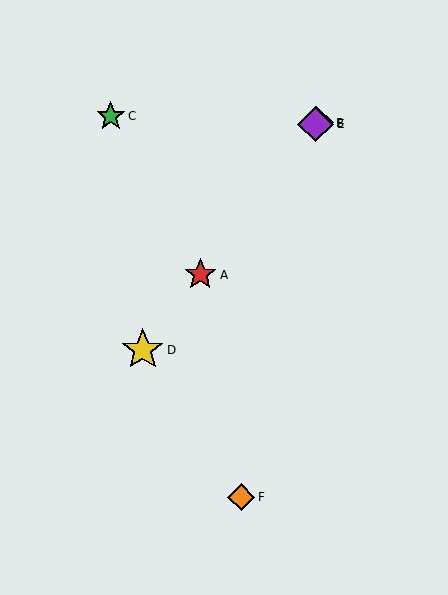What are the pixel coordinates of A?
Object A is at (200, 275).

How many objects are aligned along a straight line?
4 objects (A, B, D, E) are aligned along a straight line.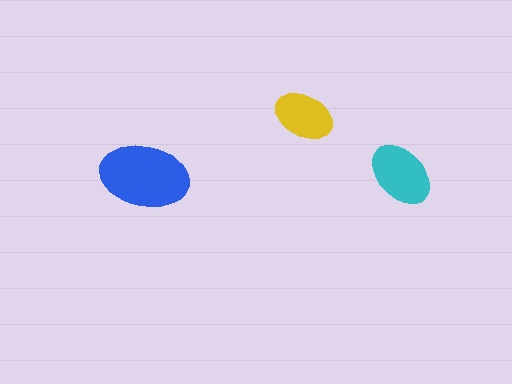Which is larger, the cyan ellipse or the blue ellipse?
The blue one.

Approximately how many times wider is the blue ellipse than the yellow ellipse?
About 1.5 times wider.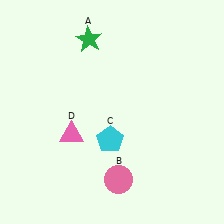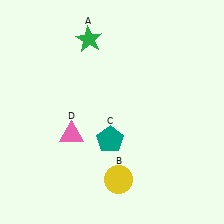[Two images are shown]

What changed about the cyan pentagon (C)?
In Image 1, C is cyan. In Image 2, it changed to teal.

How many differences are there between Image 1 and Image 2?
There are 2 differences between the two images.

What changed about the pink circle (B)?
In Image 1, B is pink. In Image 2, it changed to yellow.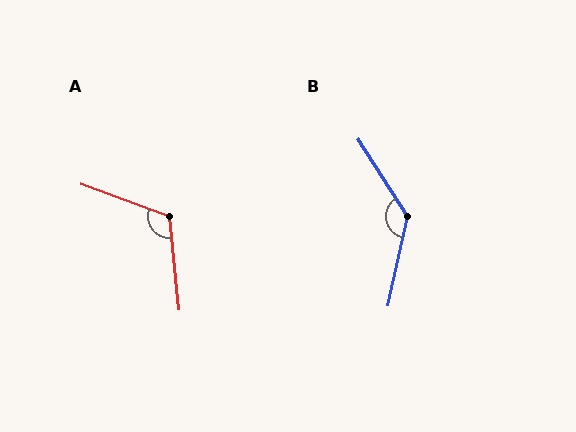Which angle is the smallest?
A, at approximately 116 degrees.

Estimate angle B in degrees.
Approximately 135 degrees.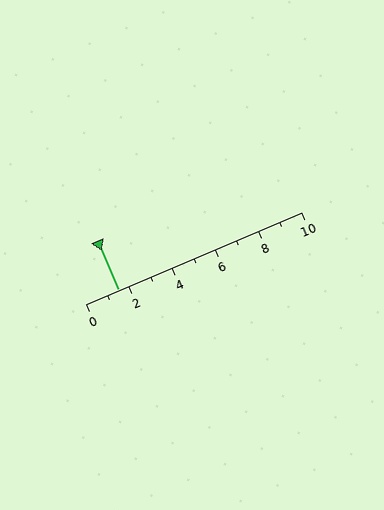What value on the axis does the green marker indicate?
The marker indicates approximately 1.5.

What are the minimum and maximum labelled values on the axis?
The axis runs from 0 to 10.